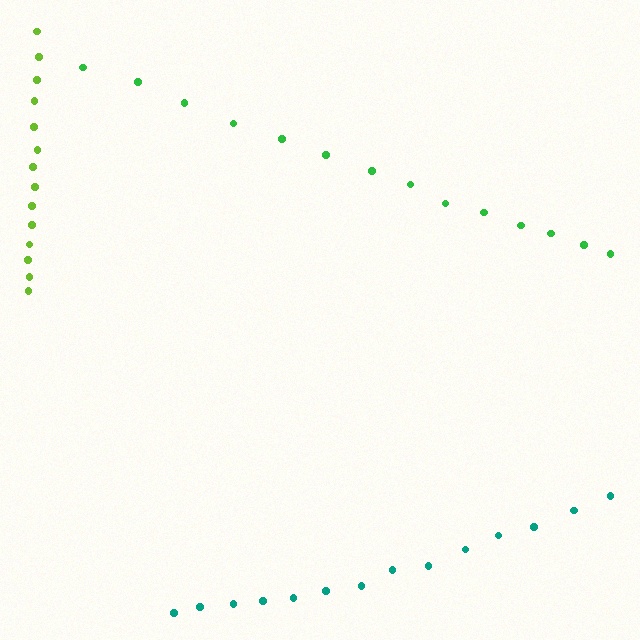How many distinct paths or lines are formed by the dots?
There are 3 distinct paths.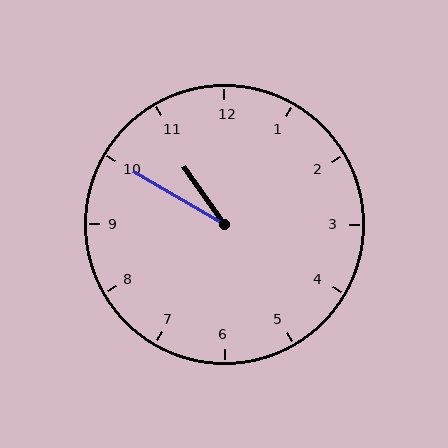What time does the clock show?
10:50.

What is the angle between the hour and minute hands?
Approximately 25 degrees.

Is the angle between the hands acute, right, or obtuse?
It is acute.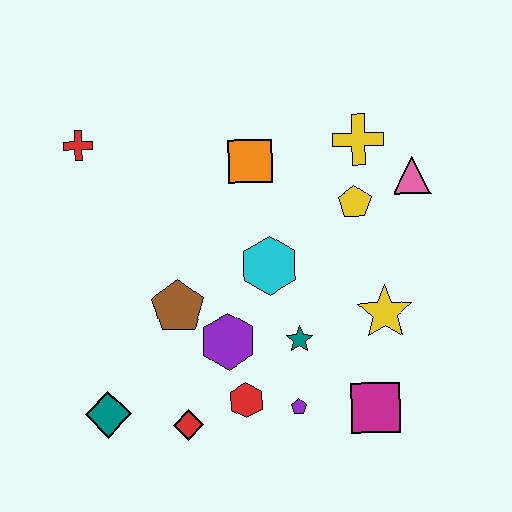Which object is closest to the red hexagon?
The purple pentagon is closest to the red hexagon.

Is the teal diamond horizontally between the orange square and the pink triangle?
No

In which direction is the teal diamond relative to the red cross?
The teal diamond is below the red cross.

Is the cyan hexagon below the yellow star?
No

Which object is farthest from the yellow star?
The red cross is farthest from the yellow star.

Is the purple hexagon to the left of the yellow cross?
Yes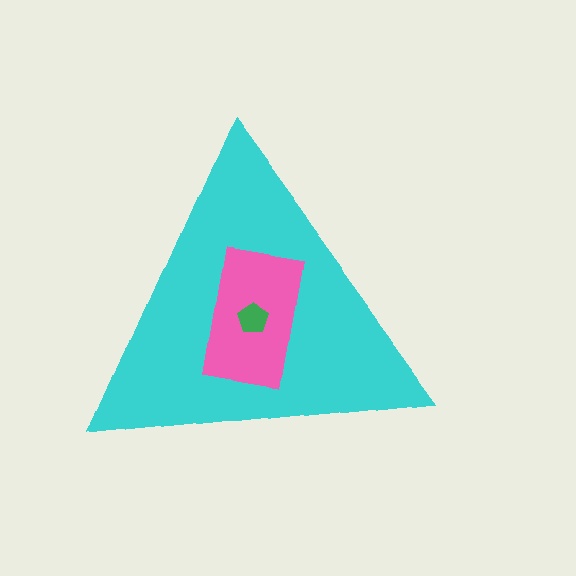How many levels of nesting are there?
3.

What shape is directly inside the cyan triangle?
The pink rectangle.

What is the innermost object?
The green pentagon.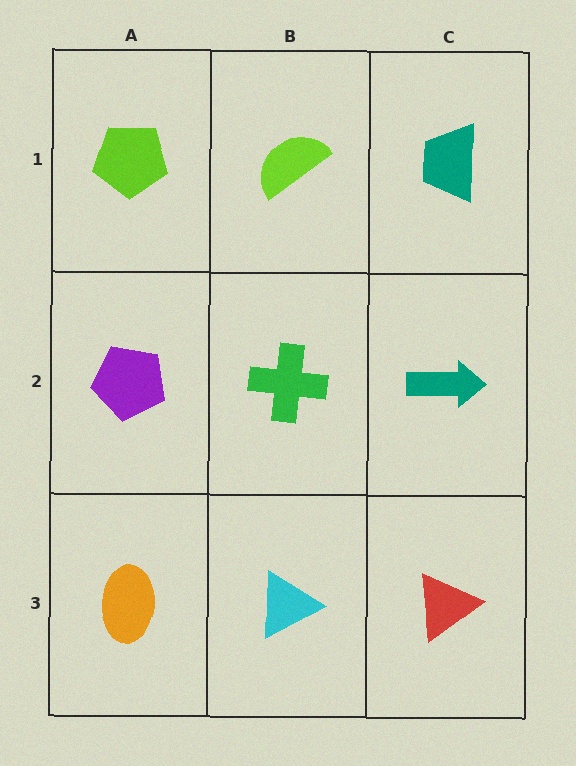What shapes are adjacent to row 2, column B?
A lime semicircle (row 1, column B), a cyan triangle (row 3, column B), a purple pentagon (row 2, column A), a teal arrow (row 2, column C).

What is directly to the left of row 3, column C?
A cyan triangle.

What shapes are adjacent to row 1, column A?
A purple pentagon (row 2, column A), a lime semicircle (row 1, column B).